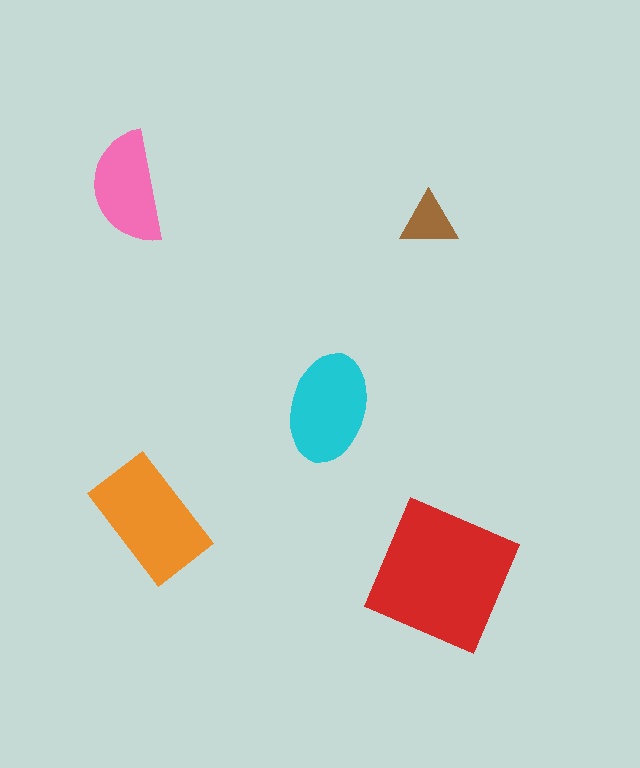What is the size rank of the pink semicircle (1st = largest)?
4th.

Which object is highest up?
The pink semicircle is topmost.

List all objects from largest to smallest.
The red square, the orange rectangle, the cyan ellipse, the pink semicircle, the brown triangle.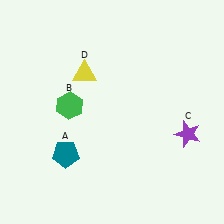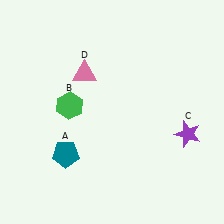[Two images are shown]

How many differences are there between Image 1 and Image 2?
There is 1 difference between the two images.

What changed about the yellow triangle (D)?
In Image 1, D is yellow. In Image 2, it changed to pink.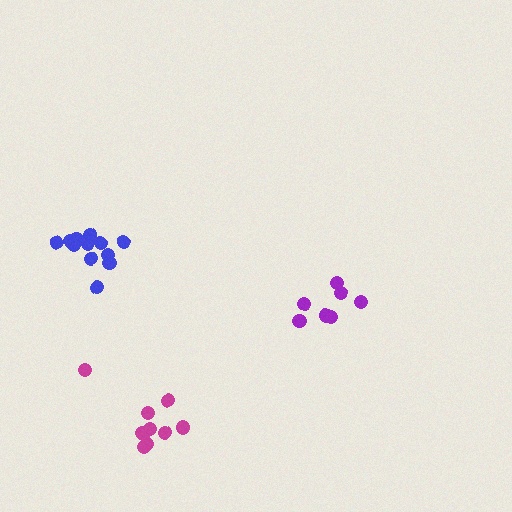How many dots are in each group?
Group 1: 13 dots, Group 2: 10 dots, Group 3: 7 dots (30 total).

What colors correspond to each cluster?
The clusters are colored: blue, magenta, purple.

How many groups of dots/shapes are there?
There are 3 groups.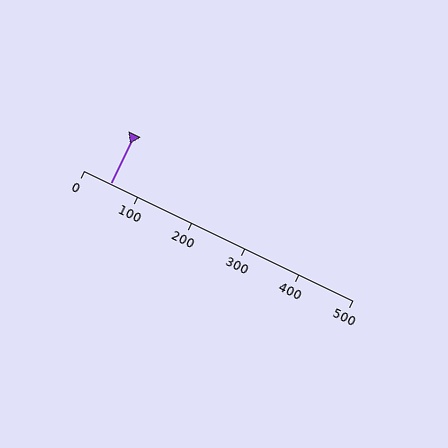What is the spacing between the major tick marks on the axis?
The major ticks are spaced 100 apart.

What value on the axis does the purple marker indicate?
The marker indicates approximately 50.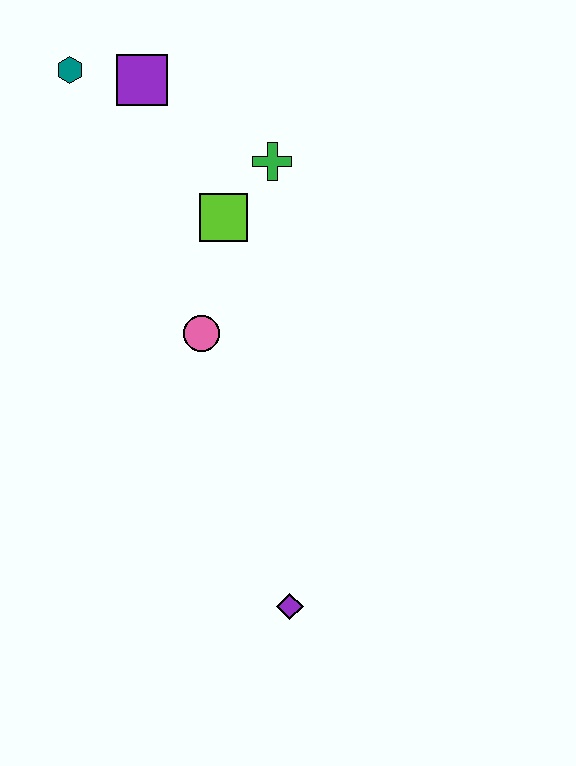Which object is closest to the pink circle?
The lime square is closest to the pink circle.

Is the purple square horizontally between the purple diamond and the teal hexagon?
Yes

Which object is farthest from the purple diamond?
The teal hexagon is farthest from the purple diamond.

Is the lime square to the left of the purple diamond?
Yes